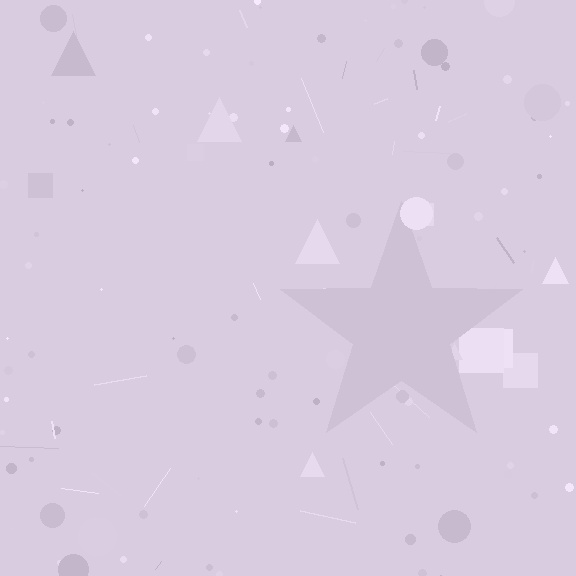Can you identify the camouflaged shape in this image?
The camouflaged shape is a star.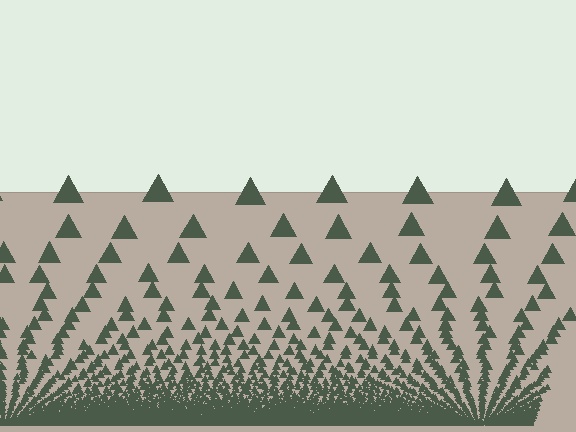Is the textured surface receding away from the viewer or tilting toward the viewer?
The surface appears to tilt toward the viewer. Texture elements get larger and sparser toward the top.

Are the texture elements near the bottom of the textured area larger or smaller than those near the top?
Smaller. The gradient is inverted — elements near the bottom are smaller and denser.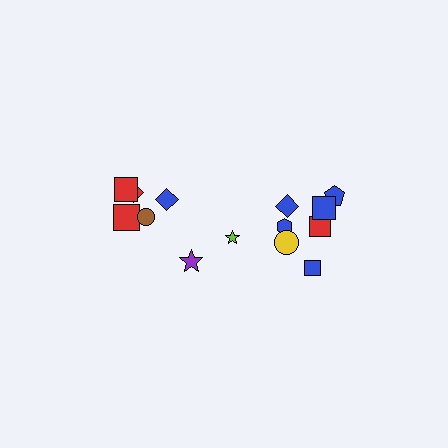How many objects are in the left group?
There are 6 objects.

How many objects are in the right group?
There are 8 objects.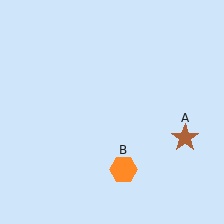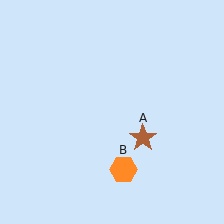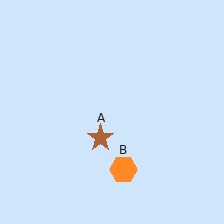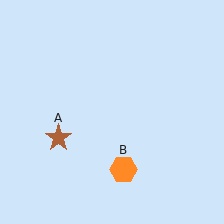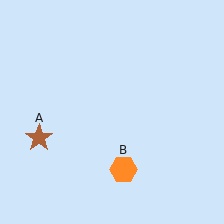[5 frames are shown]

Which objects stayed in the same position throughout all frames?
Orange hexagon (object B) remained stationary.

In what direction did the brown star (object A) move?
The brown star (object A) moved left.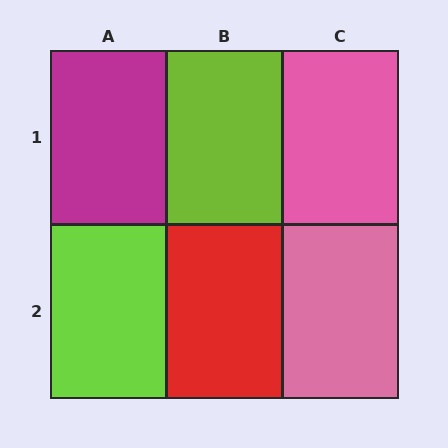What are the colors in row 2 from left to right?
Lime, red, pink.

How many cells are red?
1 cell is red.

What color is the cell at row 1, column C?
Pink.